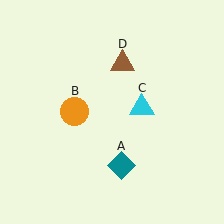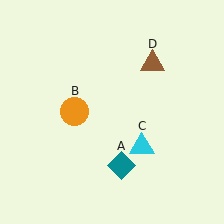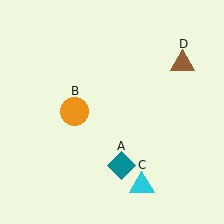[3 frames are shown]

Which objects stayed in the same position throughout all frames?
Teal diamond (object A) and orange circle (object B) remained stationary.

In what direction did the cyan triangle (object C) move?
The cyan triangle (object C) moved down.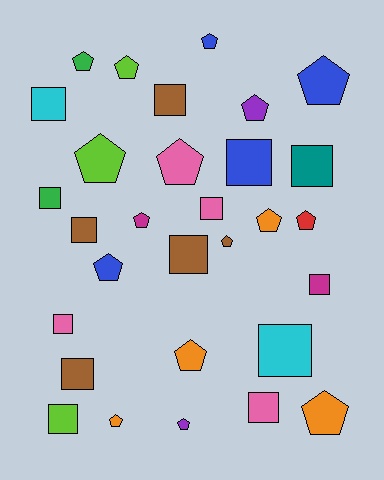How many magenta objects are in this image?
There are 2 magenta objects.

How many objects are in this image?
There are 30 objects.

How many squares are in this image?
There are 14 squares.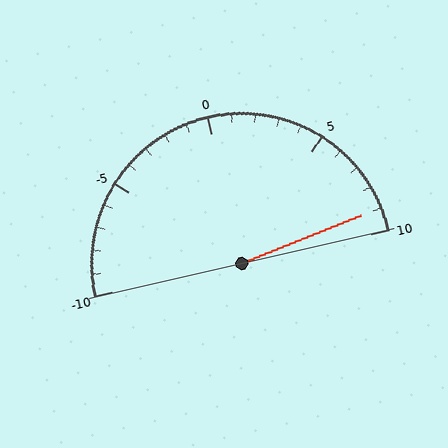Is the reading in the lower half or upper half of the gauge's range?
The reading is in the upper half of the range (-10 to 10).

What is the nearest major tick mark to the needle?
The nearest major tick mark is 10.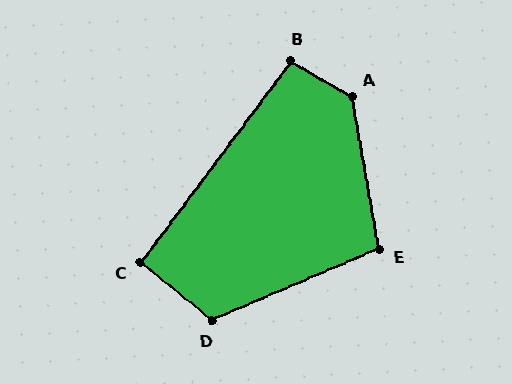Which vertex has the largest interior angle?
A, at approximately 130 degrees.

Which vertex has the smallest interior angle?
C, at approximately 92 degrees.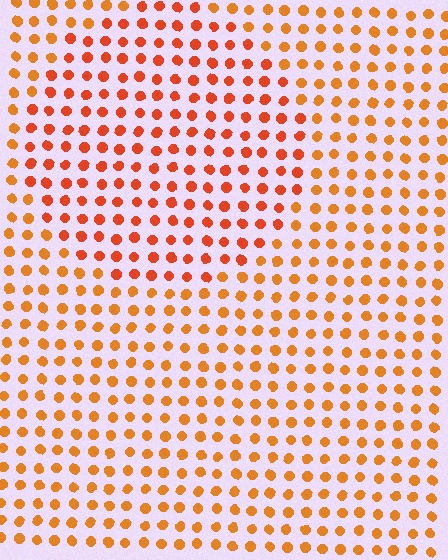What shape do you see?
I see a circle.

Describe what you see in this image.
The image is filled with small orange elements in a uniform arrangement. A circle-shaped region is visible where the elements are tinted to a slightly different hue, forming a subtle color boundary.